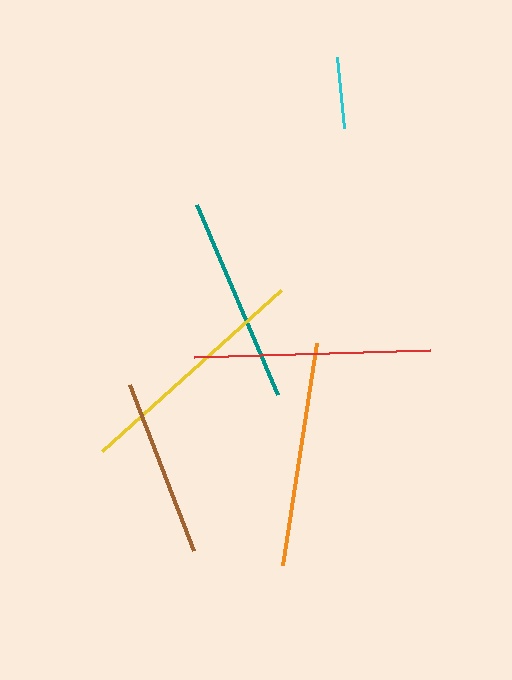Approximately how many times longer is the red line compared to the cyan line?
The red line is approximately 3.3 times the length of the cyan line.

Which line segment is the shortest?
The cyan line is the shortest at approximately 72 pixels.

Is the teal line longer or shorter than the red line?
The red line is longer than the teal line.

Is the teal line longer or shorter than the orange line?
The orange line is longer than the teal line.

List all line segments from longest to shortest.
From longest to shortest: yellow, red, orange, teal, brown, cyan.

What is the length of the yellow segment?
The yellow segment is approximately 241 pixels long.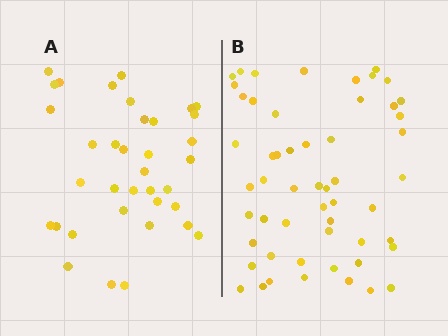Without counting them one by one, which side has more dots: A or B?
Region B (the right region) has more dots.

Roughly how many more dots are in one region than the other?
Region B has approximately 20 more dots than region A.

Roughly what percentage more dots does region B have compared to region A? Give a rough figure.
About 50% more.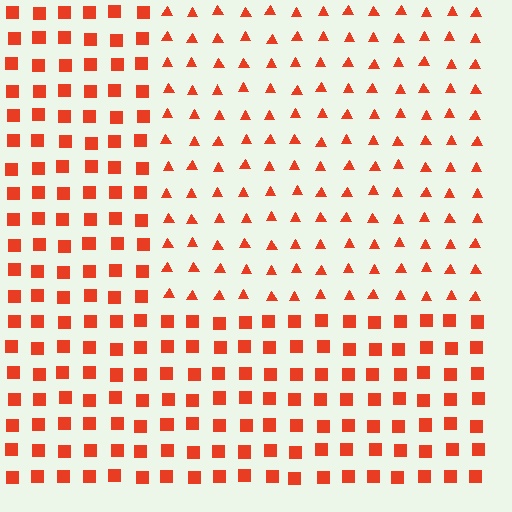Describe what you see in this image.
The image is filled with small red elements arranged in a uniform grid. A rectangle-shaped region contains triangles, while the surrounding area contains squares. The boundary is defined purely by the change in element shape.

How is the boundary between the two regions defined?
The boundary is defined by a change in element shape: triangles inside vs. squares outside. All elements share the same color and spacing.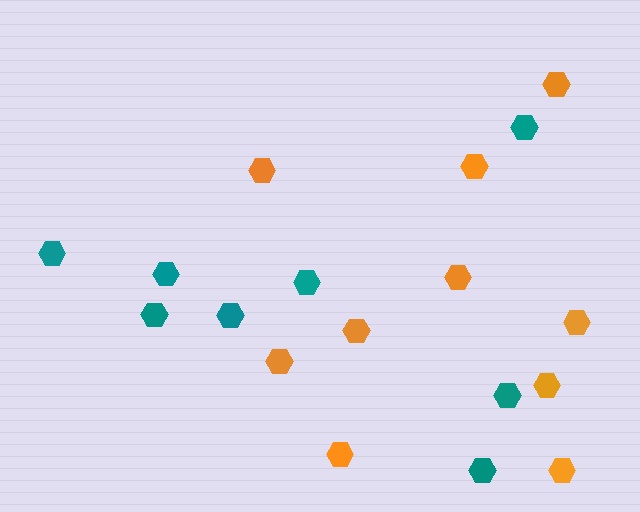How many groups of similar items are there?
There are 2 groups: one group of orange hexagons (10) and one group of teal hexagons (8).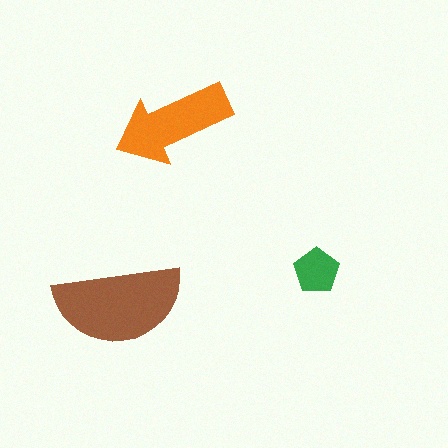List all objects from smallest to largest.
The green pentagon, the orange arrow, the brown semicircle.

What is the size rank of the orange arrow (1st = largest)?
2nd.